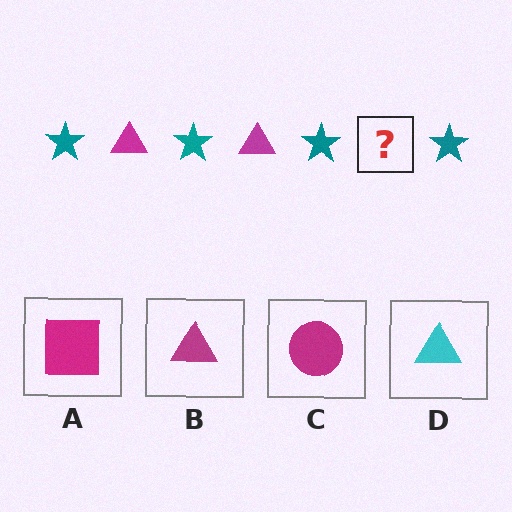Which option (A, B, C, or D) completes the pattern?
B.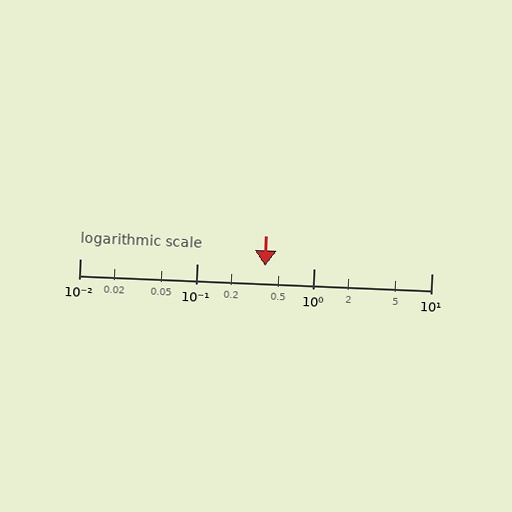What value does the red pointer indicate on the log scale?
The pointer indicates approximately 0.38.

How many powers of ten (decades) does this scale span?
The scale spans 3 decades, from 0.01 to 10.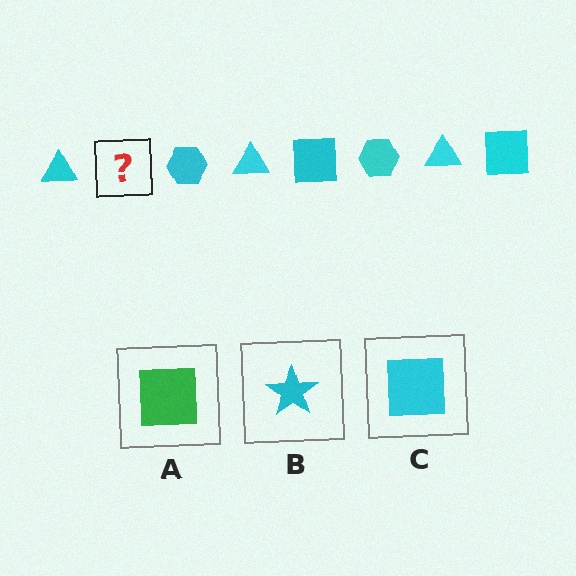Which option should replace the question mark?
Option C.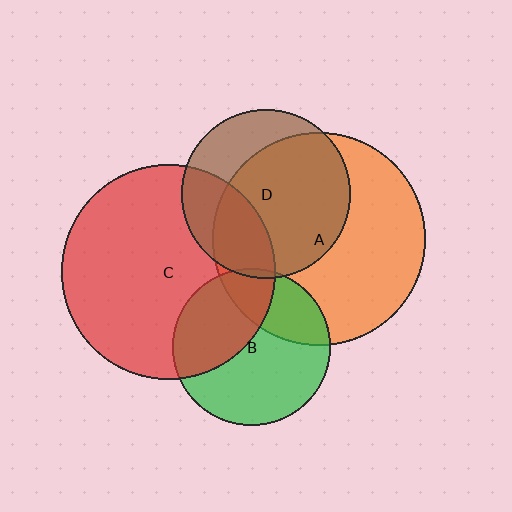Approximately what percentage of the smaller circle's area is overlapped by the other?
Approximately 30%.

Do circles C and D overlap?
Yes.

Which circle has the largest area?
Circle C (red).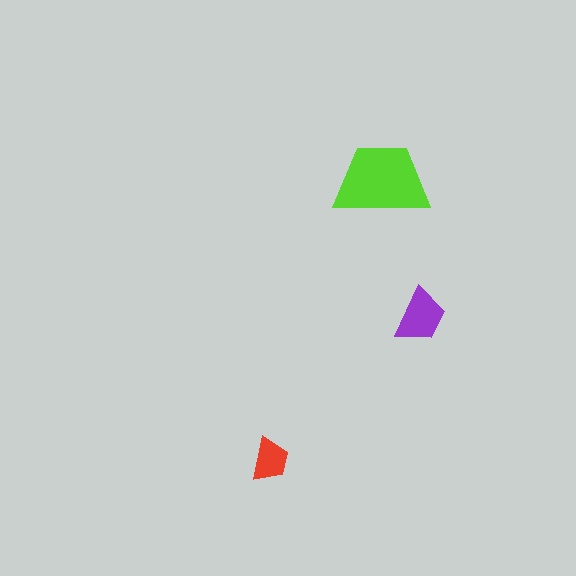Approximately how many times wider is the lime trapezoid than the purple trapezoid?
About 1.5 times wider.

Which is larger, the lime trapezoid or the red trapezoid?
The lime one.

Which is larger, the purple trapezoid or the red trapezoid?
The purple one.